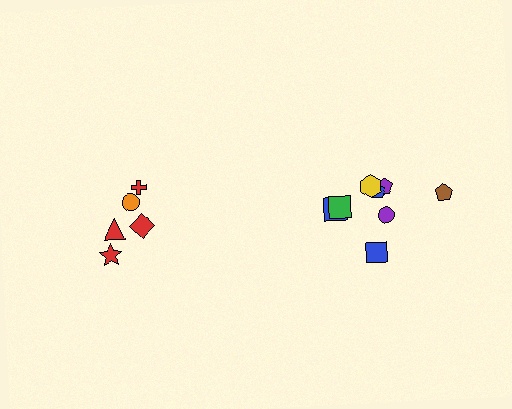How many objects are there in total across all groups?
There are 13 objects.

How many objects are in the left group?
There are 5 objects.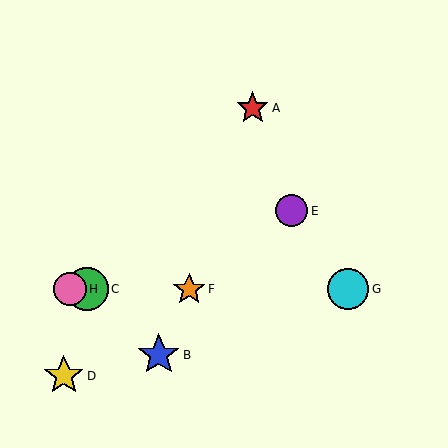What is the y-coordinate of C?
Object C is at y≈289.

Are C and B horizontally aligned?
No, C is at y≈289 and B is at y≈355.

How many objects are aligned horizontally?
4 objects (C, F, G, H) are aligned horizontally.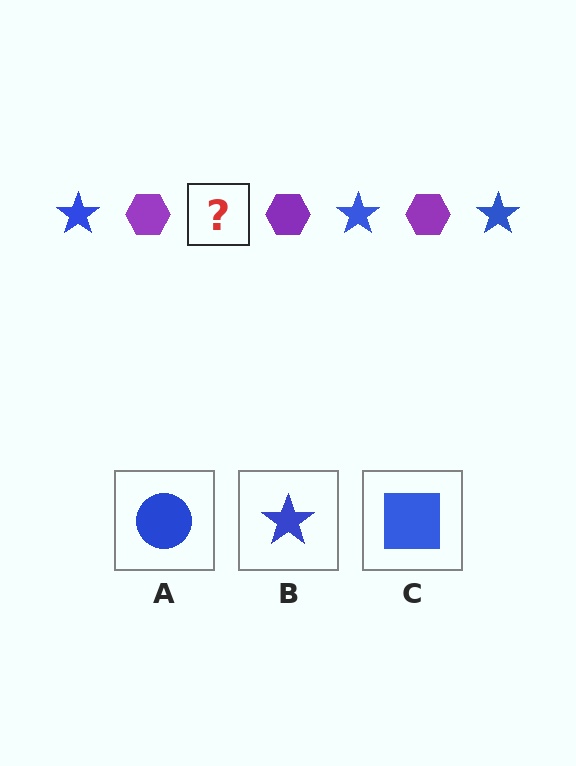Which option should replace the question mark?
Option B.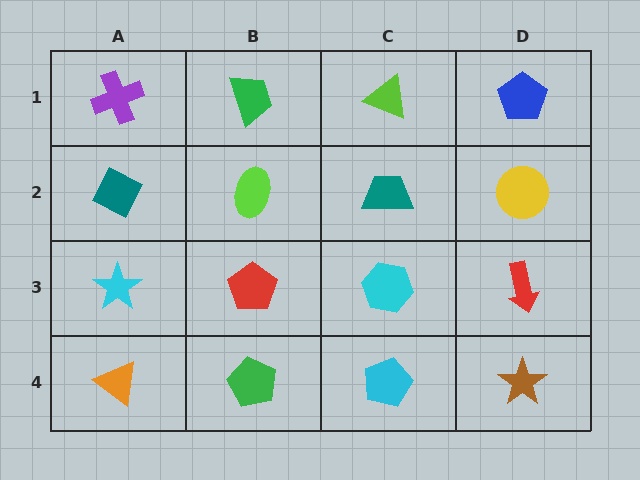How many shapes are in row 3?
4 shapes.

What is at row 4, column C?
A cyan pentagon.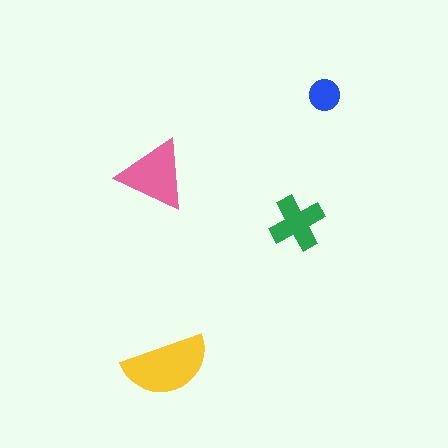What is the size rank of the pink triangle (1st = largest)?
2nd.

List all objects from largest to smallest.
The yellow semicircle, the pink triangle, the green cross, the blue circle.